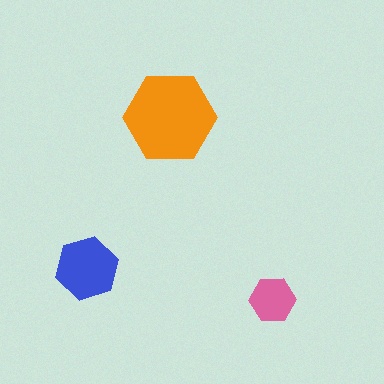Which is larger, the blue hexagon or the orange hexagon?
The orange one.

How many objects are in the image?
There are 3 objects in the image.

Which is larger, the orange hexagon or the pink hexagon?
The orange one.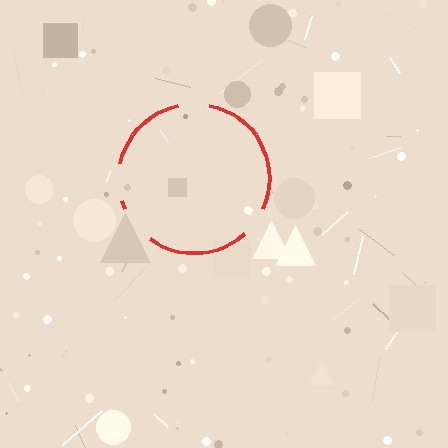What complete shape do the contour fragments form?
The contour fragments form a circle.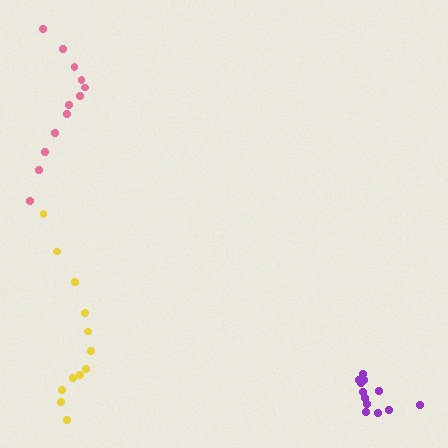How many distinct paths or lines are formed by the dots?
There are 3 distinct paths.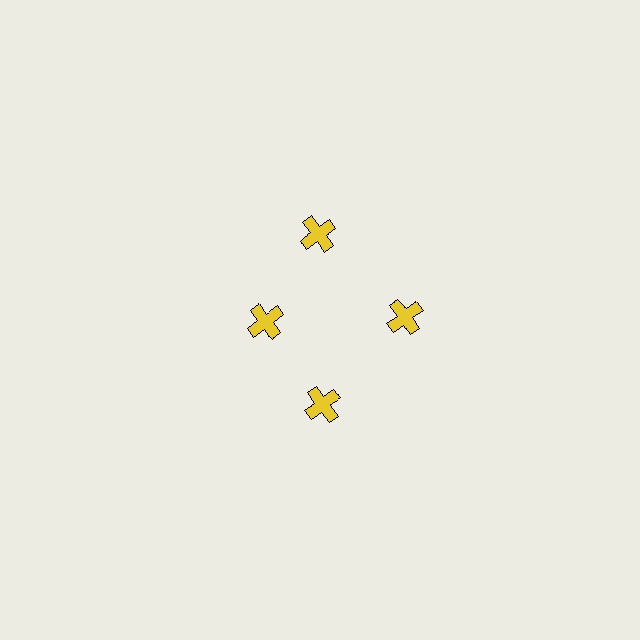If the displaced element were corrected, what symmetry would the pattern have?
It would have 4-fold rotational symmetry — the pattern would map onto itself every 90 degrees.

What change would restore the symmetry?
The symmetry would be restored by moving it outward, back onto the ring so that all 4 crosses sit at equal angles and equal distance from the center.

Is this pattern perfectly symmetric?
No. The 4 yellow crosses are arranged in a ring, but one element near the 9 o'clock position is pulled inward toward the center, breaking the 4-fold rotational symmetry.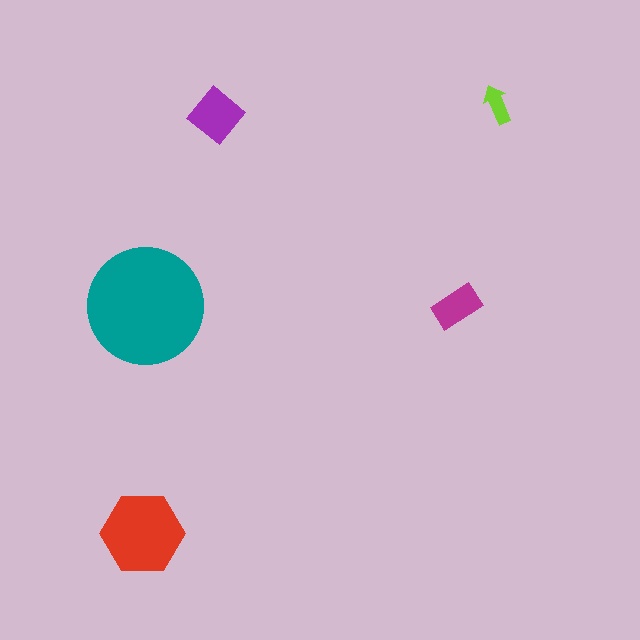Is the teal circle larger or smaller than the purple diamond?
Larger.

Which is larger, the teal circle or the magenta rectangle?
The teal circle.